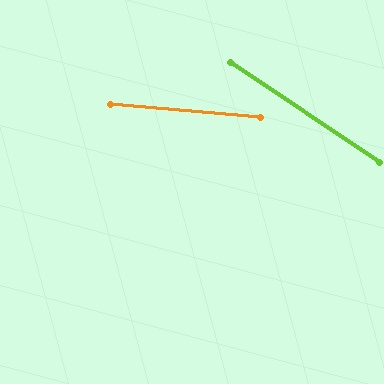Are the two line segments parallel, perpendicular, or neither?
Neither parallel nor perpendicular — they differ by about 28°.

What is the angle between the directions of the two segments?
Approximately 28 degrees.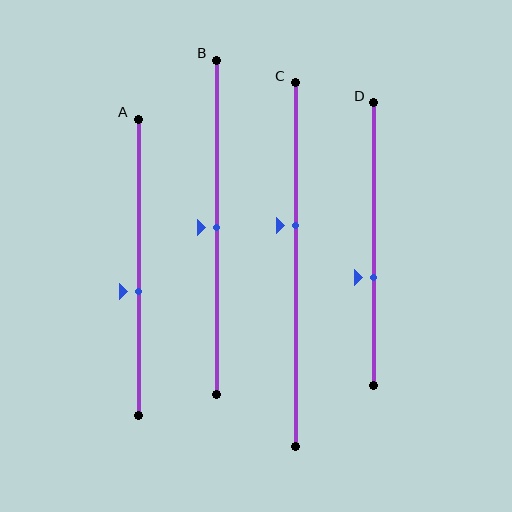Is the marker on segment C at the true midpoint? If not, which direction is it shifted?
No, the marker on segment C is shifted upward by about 11% of the segment length.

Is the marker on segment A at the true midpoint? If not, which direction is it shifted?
No, the marker on segment A is shifted downward by about 8% of the segment length.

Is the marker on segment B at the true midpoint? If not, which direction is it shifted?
Yes, the marker on segment B is at the true midpoint.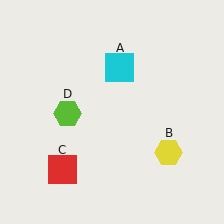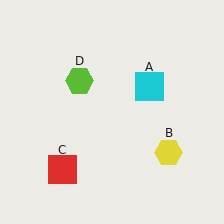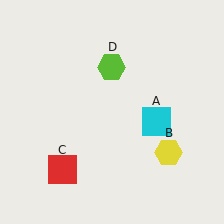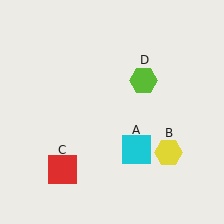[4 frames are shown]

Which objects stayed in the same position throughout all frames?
Yellow hexagon (object B) and red square (object C) remained stationary.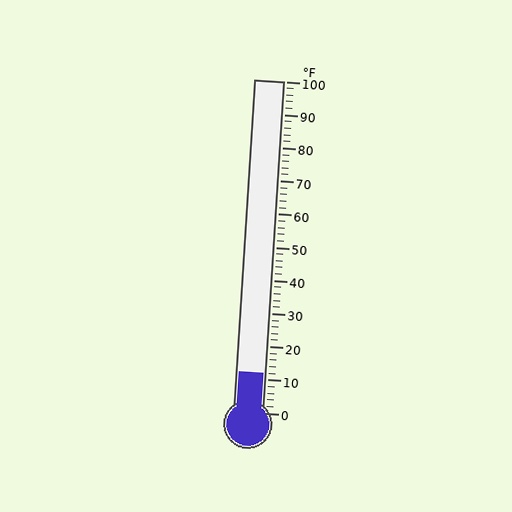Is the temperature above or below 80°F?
The temperature is below 80°F.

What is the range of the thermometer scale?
The thermometer scale ranges from 0°F to 100°F.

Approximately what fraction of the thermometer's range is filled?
The thermometer is filled to approximately 10% of its range.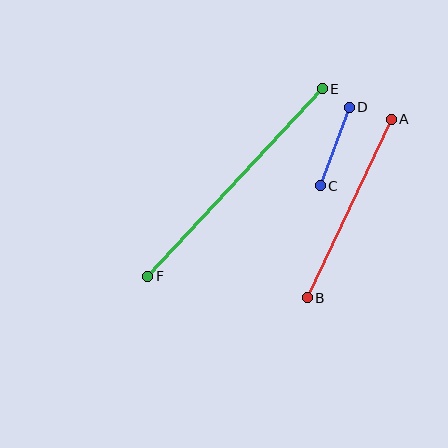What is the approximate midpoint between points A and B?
The midpoint is at approximately (349, 209) pixels.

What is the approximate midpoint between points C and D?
The midpoint is at approximately (335, 147) pixels.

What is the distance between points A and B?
The distance is approximately 197 pixels.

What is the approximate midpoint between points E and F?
The midpoint is at approximately (235, 182) pixels.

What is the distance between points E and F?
The distance is approximately 256 pixels.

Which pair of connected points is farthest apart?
Points E and F are farthest apart.